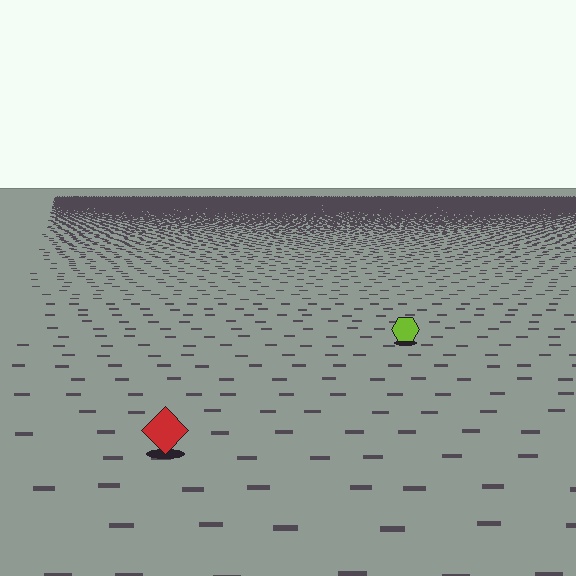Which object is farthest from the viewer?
The lime hexagon is farthest from the viewer. It appears smaller and the ground texture around it is denser.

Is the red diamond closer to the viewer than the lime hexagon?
Yes. The red diamond is closer — you can tell from the texture gradient: the ground texture is coarser near it.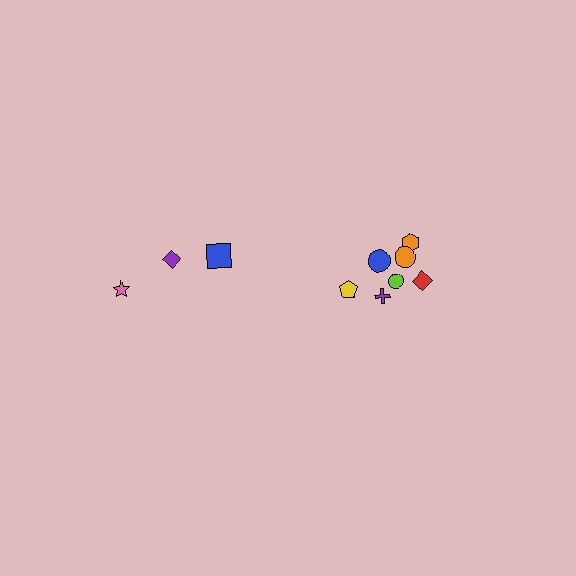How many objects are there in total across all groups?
There are 10 objects.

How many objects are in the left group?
There are 3 objects.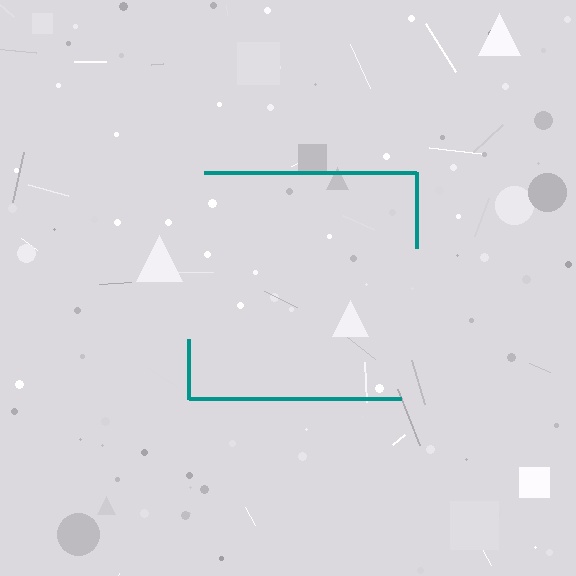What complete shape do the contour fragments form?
The contour fragments form a square.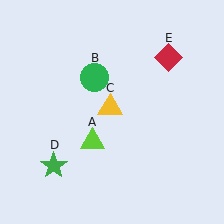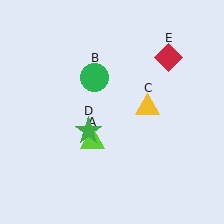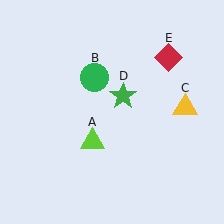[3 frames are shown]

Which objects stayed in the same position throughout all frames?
Lime triangle (object A) and green circle (object B) and red diamond (object E) remained stationary.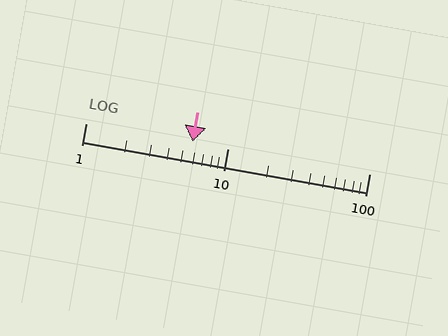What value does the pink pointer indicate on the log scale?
The pointer indicates approximately 5.7.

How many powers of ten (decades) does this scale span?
The scale spans 2 decades, from 1 to 100.